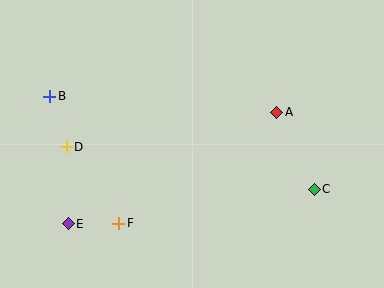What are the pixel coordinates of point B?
Point B is at (50, 96).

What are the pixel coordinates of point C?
Point C is at (314, 189).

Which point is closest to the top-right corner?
Point A is closest to the top-right corner.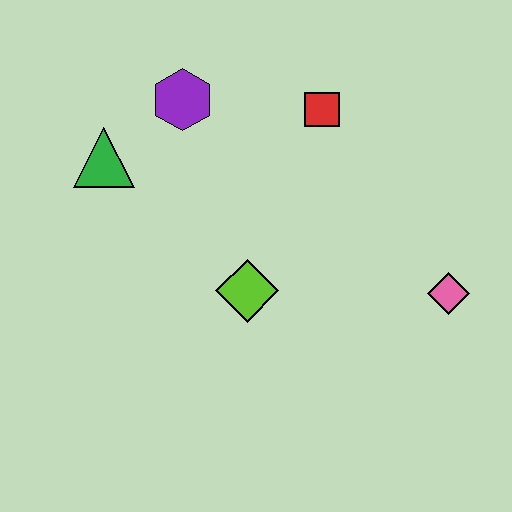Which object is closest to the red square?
The purple hexagon is closest to the red square.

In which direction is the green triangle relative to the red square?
The green triangle is to the left of the red square.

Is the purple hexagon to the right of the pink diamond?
No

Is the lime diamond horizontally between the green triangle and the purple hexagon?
No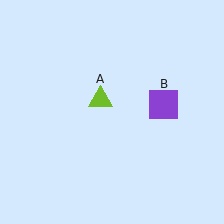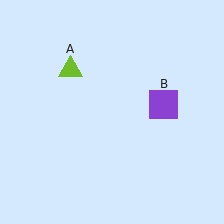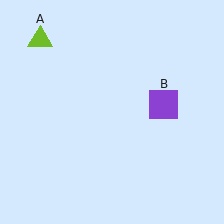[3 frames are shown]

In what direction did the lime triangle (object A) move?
The lime triangle (object A) moved up and to the left.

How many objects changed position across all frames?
1 object changed position: lime triangle (object A).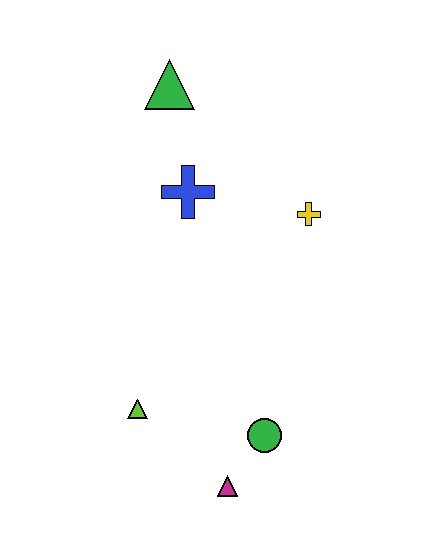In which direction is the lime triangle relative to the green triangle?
The lime triangle is below the green triangle.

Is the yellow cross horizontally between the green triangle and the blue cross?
No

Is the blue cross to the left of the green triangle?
No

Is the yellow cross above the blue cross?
No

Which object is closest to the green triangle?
The blue cross is closest to the green triangle.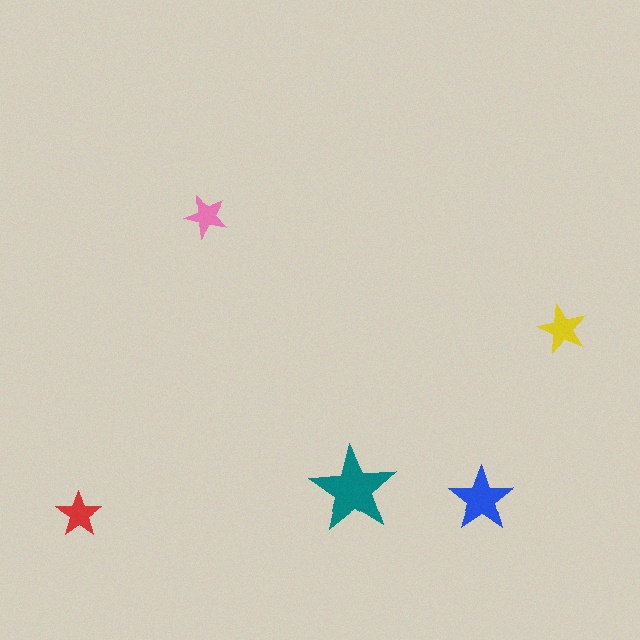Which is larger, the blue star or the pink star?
The blue one.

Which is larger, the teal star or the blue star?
The teal one.